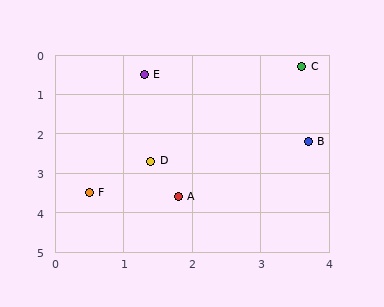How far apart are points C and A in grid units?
Points C and A are about 3.8 grid units apart.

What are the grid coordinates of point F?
Point F is at approximately (0.5, 3.5).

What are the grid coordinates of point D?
Point D is at approximately (1.4, 2.7).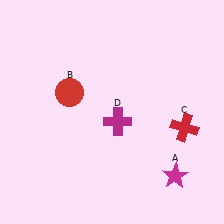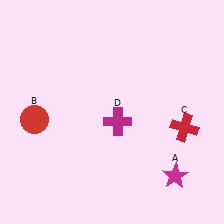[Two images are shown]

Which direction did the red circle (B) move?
The red circle (B) moved left.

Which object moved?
The red circle (B) moved left.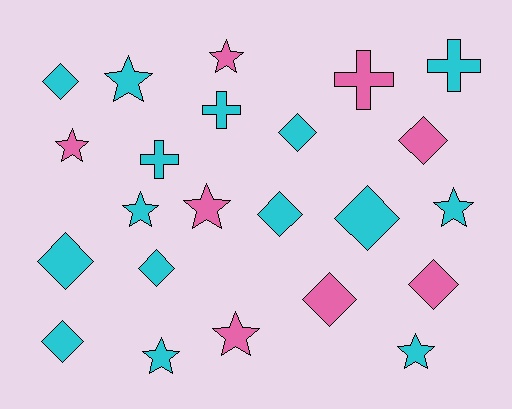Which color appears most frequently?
Cyan, with 15 objects.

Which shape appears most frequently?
Diamond, with 10 objects.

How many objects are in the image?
There are 23 objects.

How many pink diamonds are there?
There are 3 pink diamonds.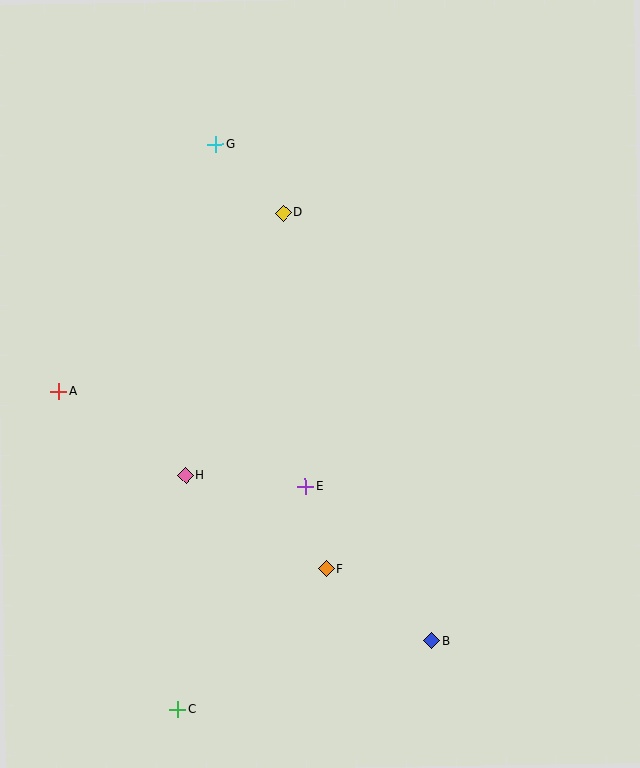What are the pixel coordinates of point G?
Point G is at (216, 144).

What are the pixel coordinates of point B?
Point B is at (432, 641).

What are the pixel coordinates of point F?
Point F is at (326, 569).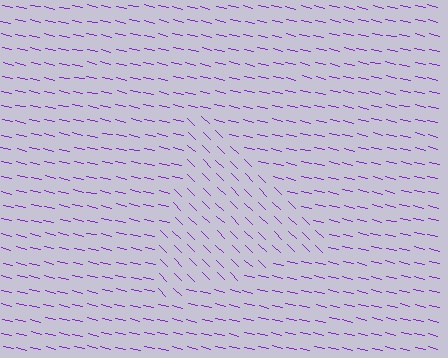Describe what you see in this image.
The image is filled with small purple line segments. A triangle region in the image has lines oriented differently from the surrounding lines, creating a visible texture boundary.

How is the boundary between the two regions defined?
The boundary is defined purely by a change in line orientation (approximately 31 degrees difference). All lines are the same color and thickness.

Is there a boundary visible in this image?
Yes, there is a texture boundary formed by a change in line orientation.